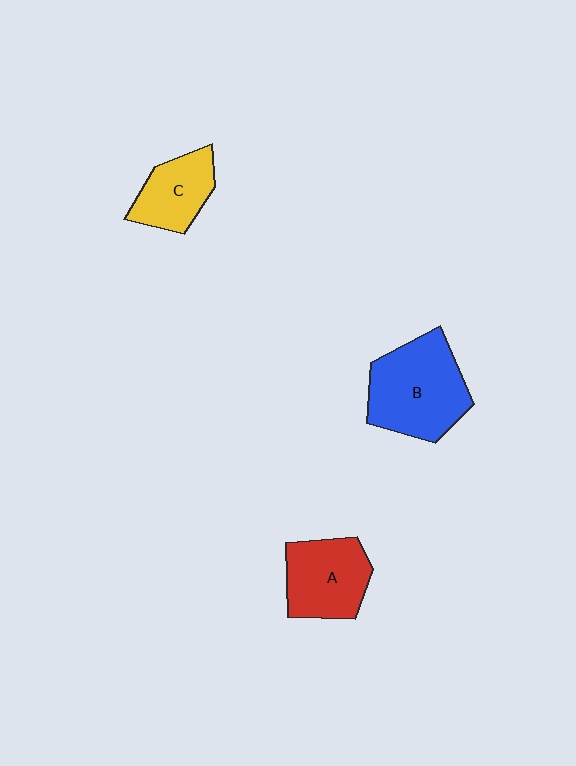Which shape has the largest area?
Shape B (blue).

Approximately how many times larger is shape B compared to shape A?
Approximately 1.3 times.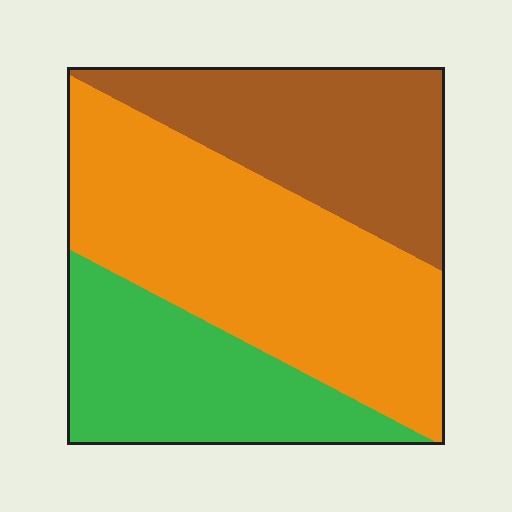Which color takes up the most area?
Orange, at roughly 45%.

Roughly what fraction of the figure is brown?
Brown takes up about one quarter (1/4) of the figure.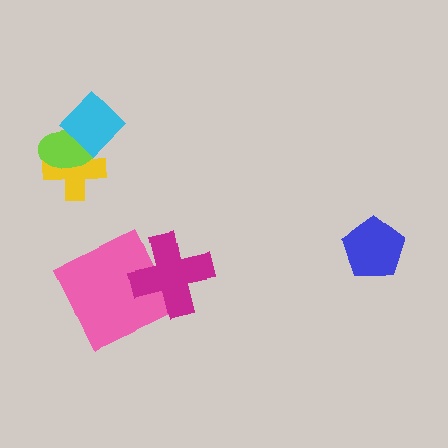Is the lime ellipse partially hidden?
Yes, it is partially covered by another shape.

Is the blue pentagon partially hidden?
No, no other shape covers it.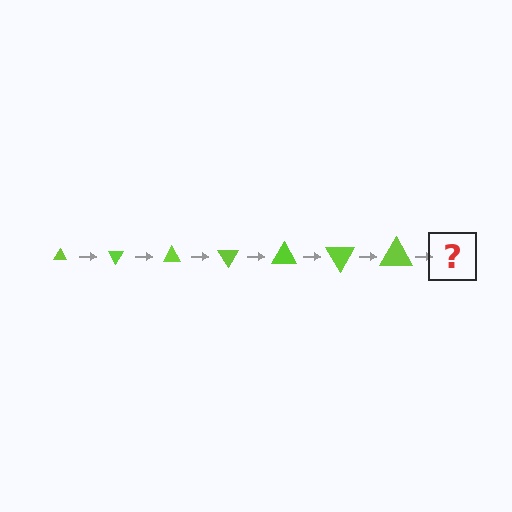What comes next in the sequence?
The next element should be a triangle, larger than the previous one and rotated 420 degrees from the start.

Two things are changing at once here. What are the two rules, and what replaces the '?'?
The two rules are that the triangle grows larger each step and it rotates 60 degrees each step. The '?' should be a triangle, larger than the previous one and rotated 420 degrees from the start.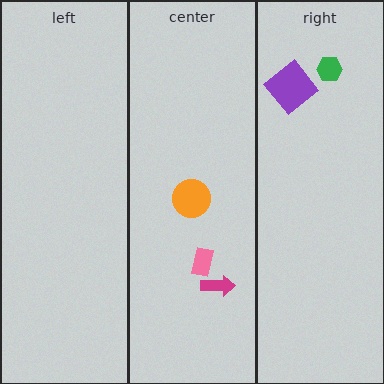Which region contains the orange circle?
The center region.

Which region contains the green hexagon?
The right region.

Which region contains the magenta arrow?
The center region.